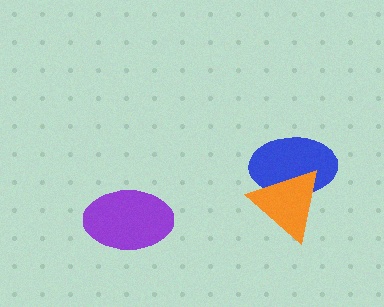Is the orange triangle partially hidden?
No, no other shape covers it.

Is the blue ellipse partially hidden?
Yes, it is partially covered by another shape.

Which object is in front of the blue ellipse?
The orange triangle is in front of the blue ellipse.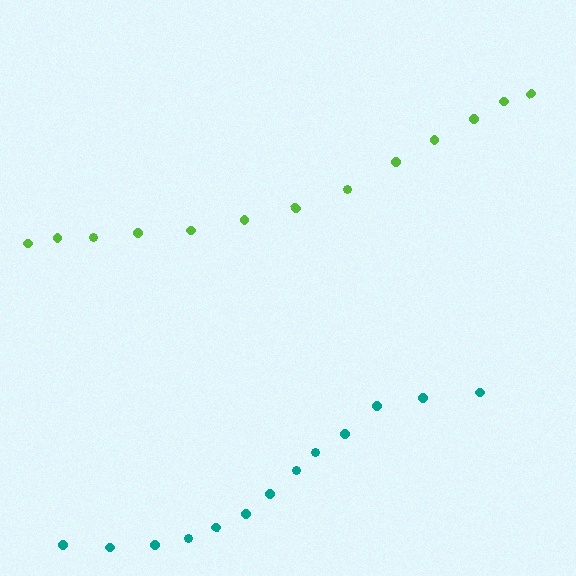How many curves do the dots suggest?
There are 2 distinct paths.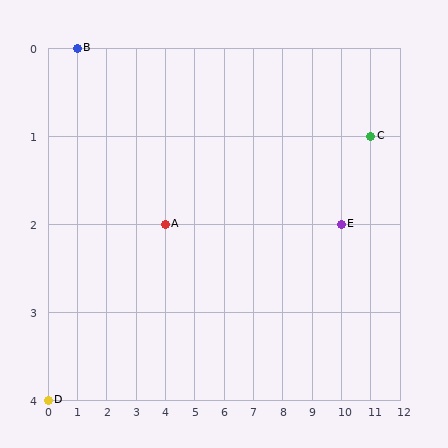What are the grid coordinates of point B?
Point B is at grid coordinates (1, 0).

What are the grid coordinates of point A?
Point A is at grid coordinates (4, 2).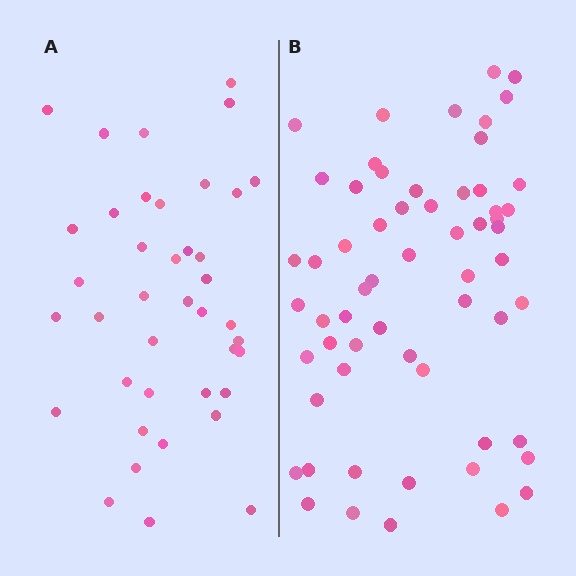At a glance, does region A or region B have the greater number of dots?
Region B (the right region) has more dots.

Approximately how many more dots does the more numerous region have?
Region B has approximately 20 more dots than region A.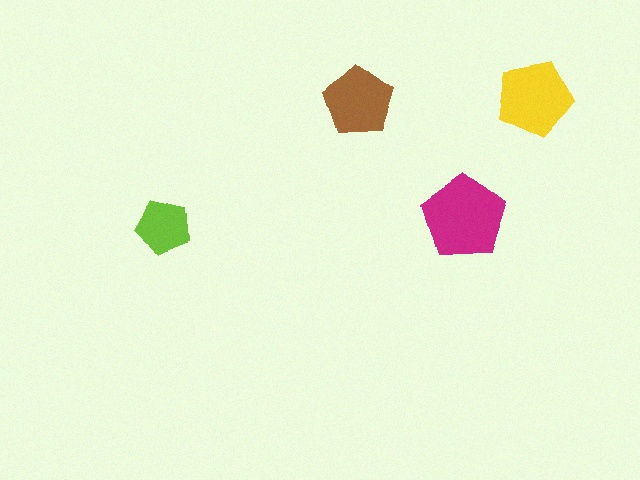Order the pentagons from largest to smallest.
the magenta one, the yellow one, the brown one, the lime one.